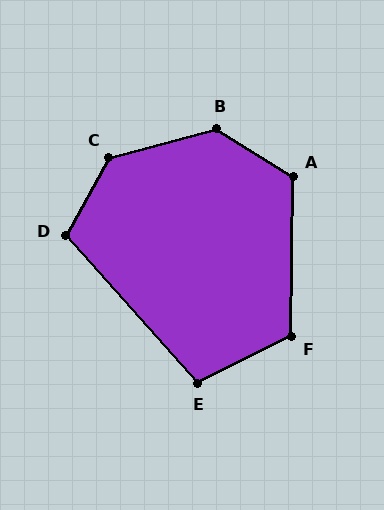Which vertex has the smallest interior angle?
E, at approximately 105 degrees.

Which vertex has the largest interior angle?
C, at approximately 134 degrees.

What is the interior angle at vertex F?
Approximately 117 degrees (obtuse).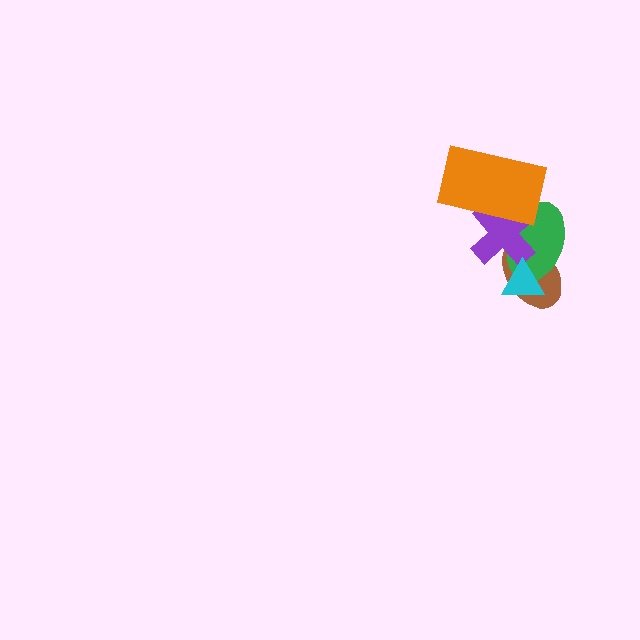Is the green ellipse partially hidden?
Yes, it is partially covered by another shape.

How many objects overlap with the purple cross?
4 objects overlap with the purple cross.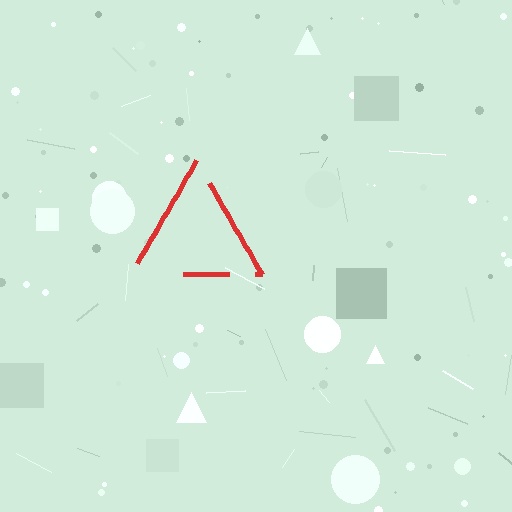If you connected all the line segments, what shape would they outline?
They would outline a triangle.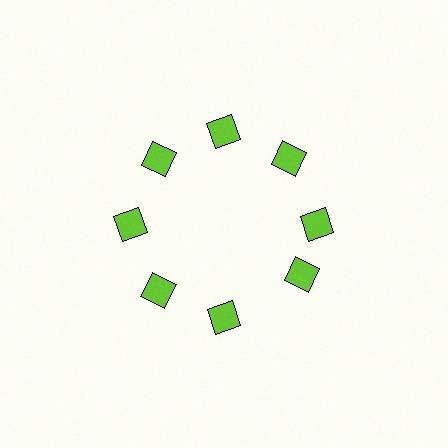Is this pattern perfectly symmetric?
No. The 8 lime diamonds are arranged in a ring, but one element near the 4 o'clock position is rotated out of alignment along the ring, breaking the 8-fold rotational symmetry.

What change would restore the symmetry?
The symmetry would be restored by rotating it back into even spacing with its neighbors so that all 8 diamonds sit at equal angles and equal distance from the center.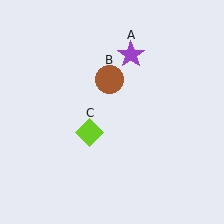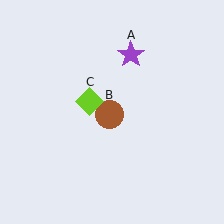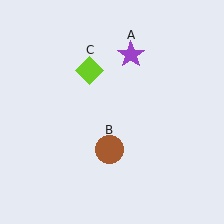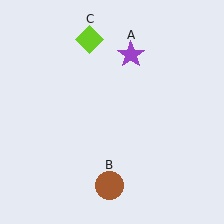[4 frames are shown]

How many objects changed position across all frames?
2 objects changed position: brown circle (object B), lime diamond (object C).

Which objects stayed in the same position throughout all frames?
Purple star (object A) remained stationary.